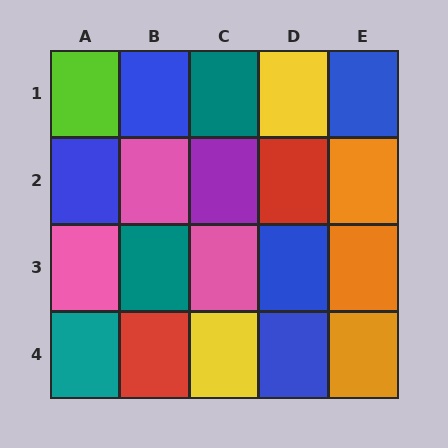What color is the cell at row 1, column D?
Yellow.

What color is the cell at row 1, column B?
Blue.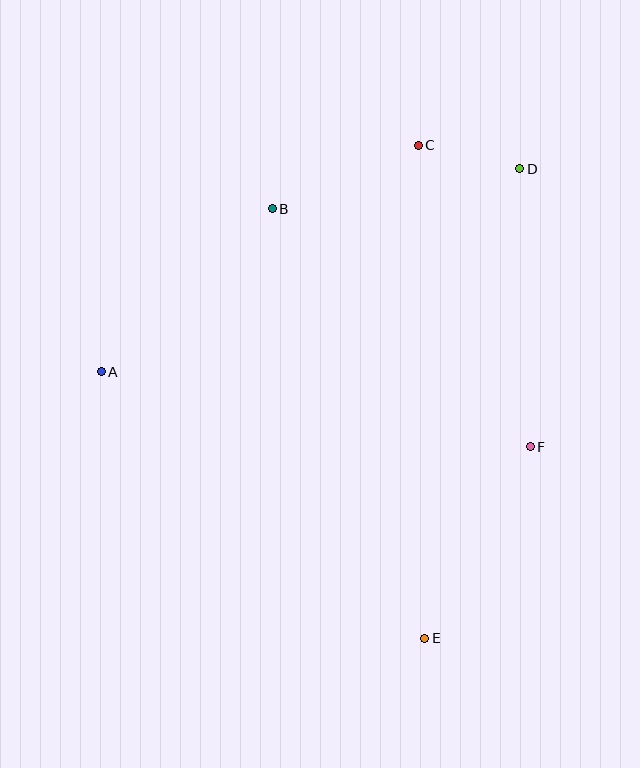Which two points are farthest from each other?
Points C and E are farthest from each other.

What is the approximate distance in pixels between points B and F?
The distance between B and F is approximately 351 pixels.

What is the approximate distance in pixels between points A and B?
The distance between A and B is approximately 236 pixels.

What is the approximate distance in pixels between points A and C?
The distance between A and C is approximately 390 pixels.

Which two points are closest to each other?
Points C and D are closest to each other.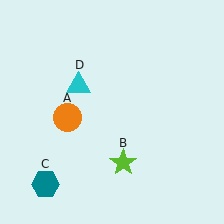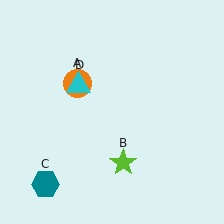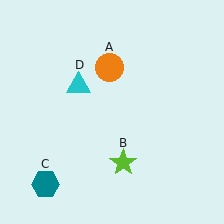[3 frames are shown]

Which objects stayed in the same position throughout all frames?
Lime star (object B) and teal hexagon (object C) and cyan triangle (object D) remained stationary.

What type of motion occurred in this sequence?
The orange circle (object A) rotated clockwise around the center of the scene.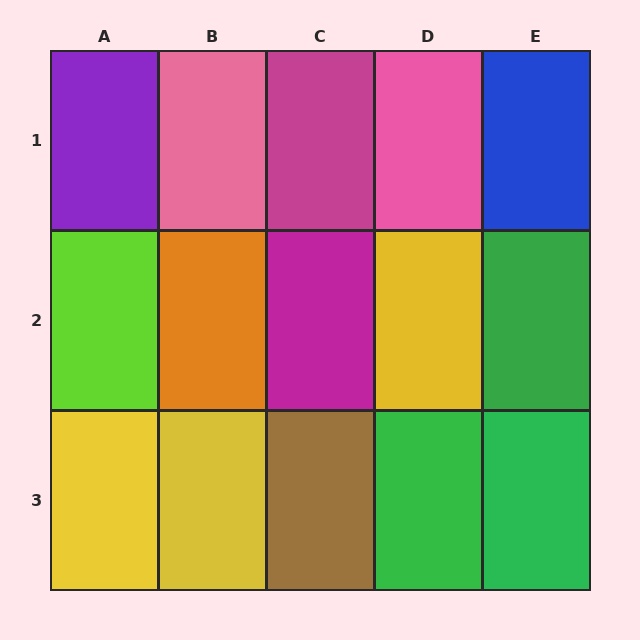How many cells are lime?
1 cell is lime.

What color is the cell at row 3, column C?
Brown.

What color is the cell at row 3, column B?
Yellow.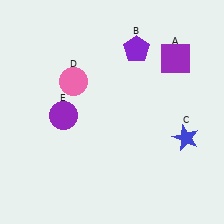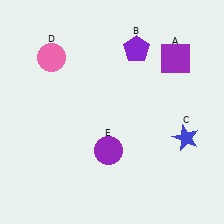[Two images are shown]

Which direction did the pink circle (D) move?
The pink circle (D) moved up.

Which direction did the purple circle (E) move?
The purple circle (E) moved right.